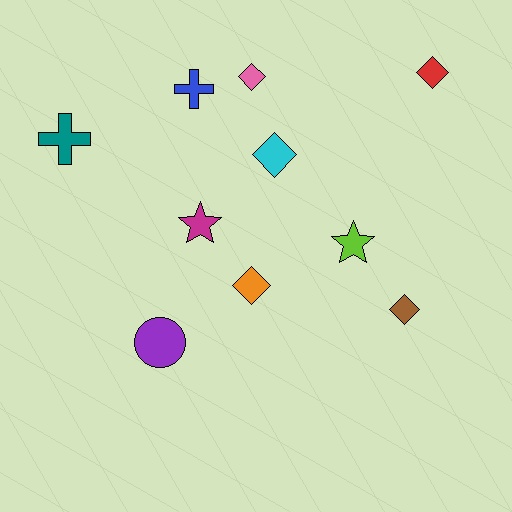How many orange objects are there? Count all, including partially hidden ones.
There is 1 orange object.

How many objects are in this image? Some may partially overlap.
There are 10 objects.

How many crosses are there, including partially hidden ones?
There are 2 crosses.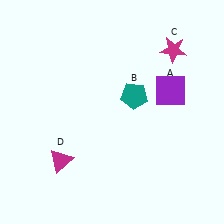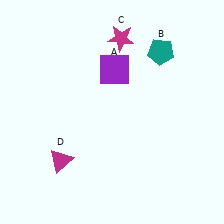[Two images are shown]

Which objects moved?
The objects that moved are: the purple square (A), the teal pentagon (B), the magenta star (C).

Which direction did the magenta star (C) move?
The magenta star (C) moved left.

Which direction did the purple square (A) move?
The purple square (A) moved left.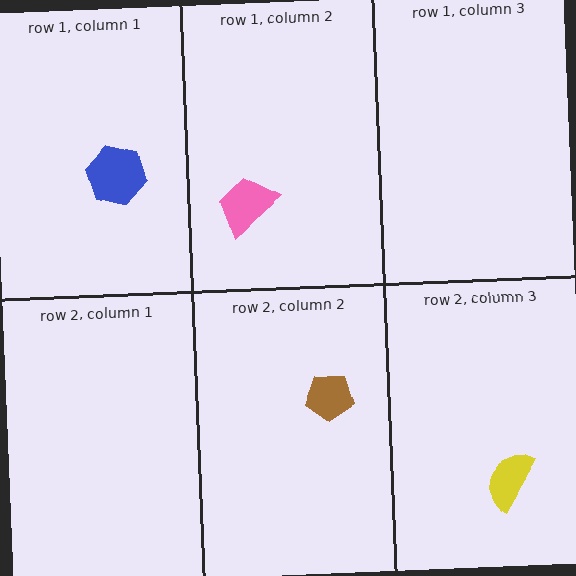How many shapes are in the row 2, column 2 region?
1.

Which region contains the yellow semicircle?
The row 2, column 3 region.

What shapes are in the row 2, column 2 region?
The brown pentagon.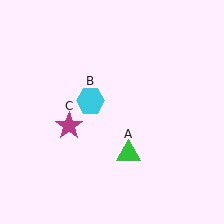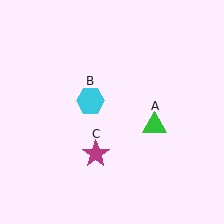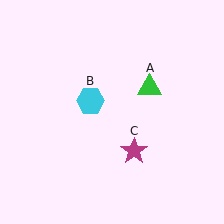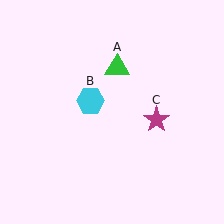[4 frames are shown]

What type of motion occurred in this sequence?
The green triangle (object A), magenta star (object C) rotated counterclockwise around the center of the scene.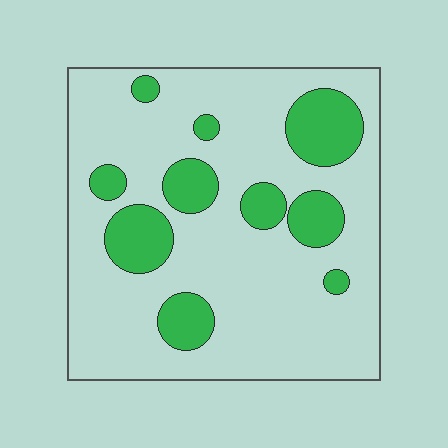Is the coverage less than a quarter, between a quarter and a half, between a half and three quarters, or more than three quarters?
Less than a quarter.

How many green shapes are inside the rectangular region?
10.